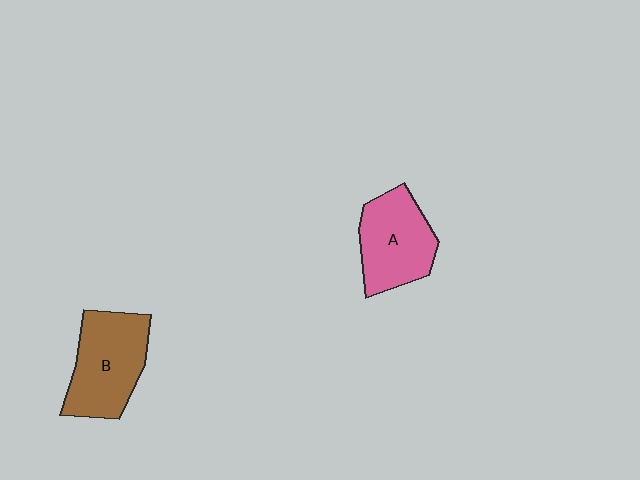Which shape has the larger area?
Shape B (brown).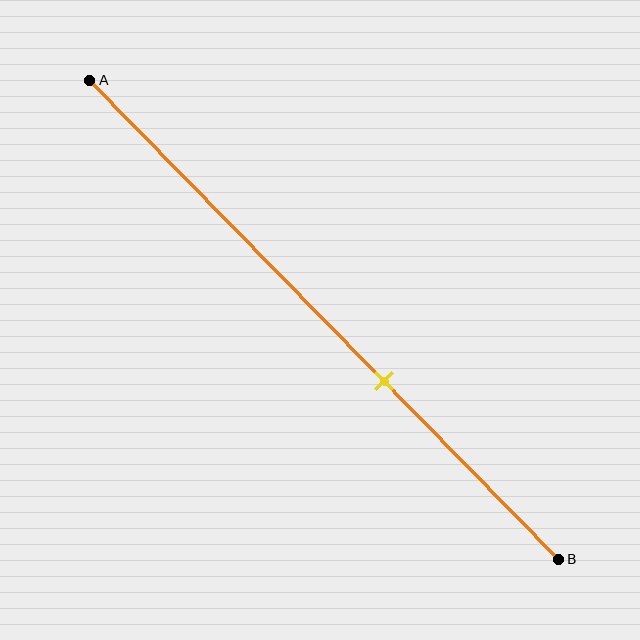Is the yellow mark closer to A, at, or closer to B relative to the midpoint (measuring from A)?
The yellow mark is closer to point B than the midpoint of segment AB.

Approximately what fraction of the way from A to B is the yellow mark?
The yellow mark is approximately 65% of the way from A to B.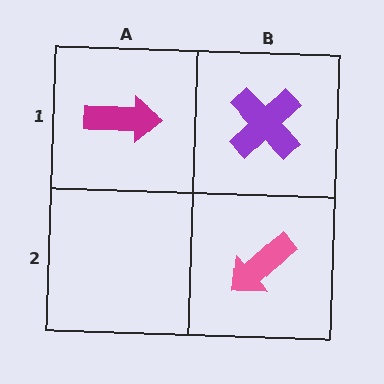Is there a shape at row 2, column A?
No, that cell is empty.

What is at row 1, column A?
A magenta arrow.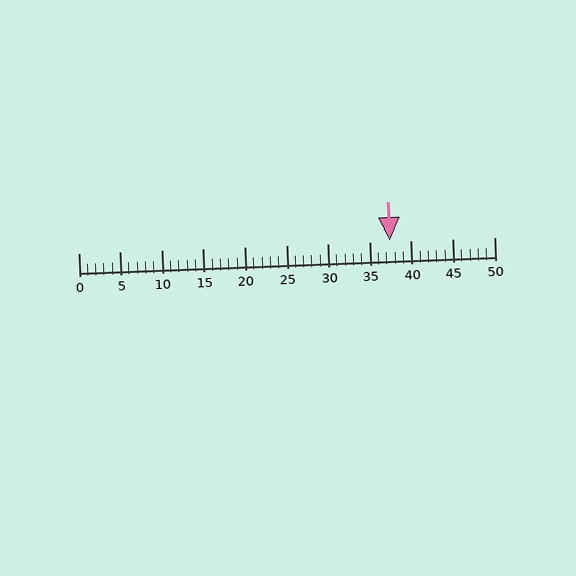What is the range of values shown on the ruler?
The ruler shows values from 0 to 50.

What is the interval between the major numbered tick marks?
The major tick marks are spaced 5 units apart.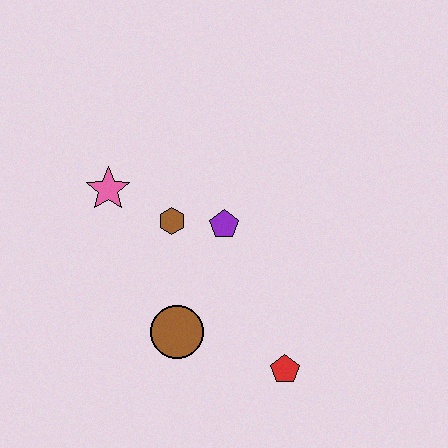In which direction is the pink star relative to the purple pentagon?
The pink star is to the left of the purple pentagon.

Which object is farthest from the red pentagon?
The pink star is farthest from the red pentagon.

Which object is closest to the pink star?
The brown hexagon is closest to the pink star.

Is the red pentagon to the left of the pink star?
No